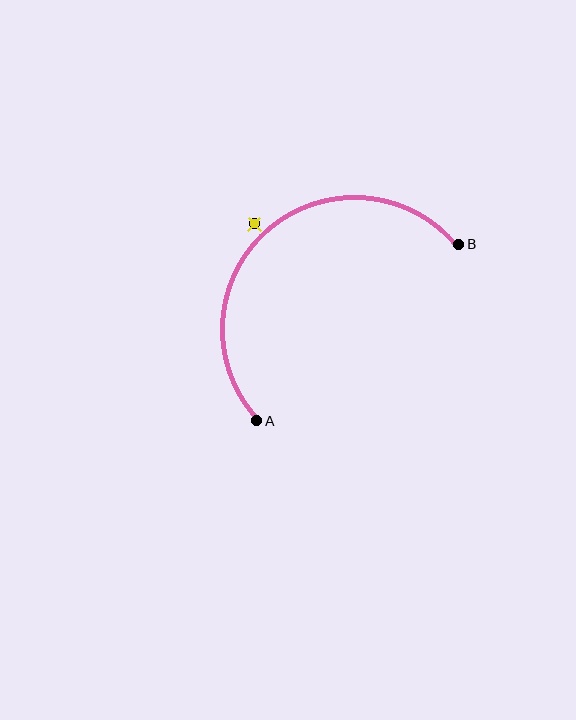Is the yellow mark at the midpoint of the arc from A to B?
No — the yellow mark does not lie on the arc at all. It sits slightly outside the curve.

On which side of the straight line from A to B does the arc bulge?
The arc bulges above and to the left of the straight line connecting A and B.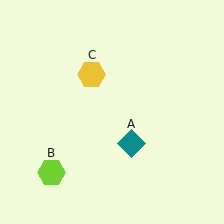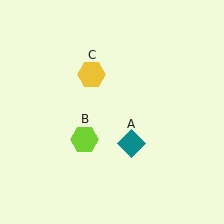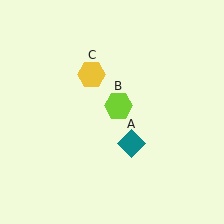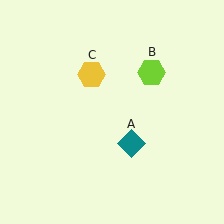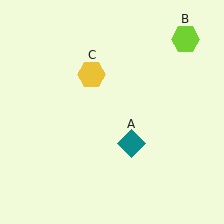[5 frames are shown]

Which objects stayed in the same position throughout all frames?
Teal diamond (object A) and yellow hexagon (object C) remained stationary.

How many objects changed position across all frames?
1 object changed position: lime hexagon (object B).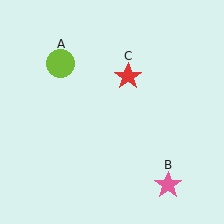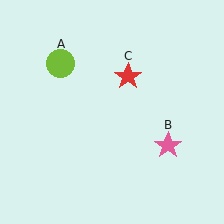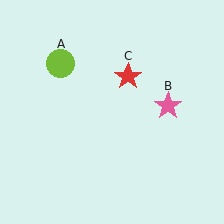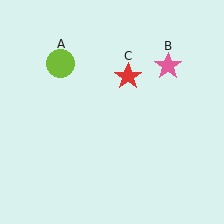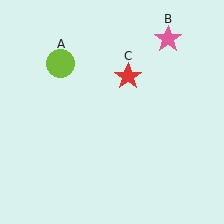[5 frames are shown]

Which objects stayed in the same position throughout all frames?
Lime circle (object A) and red star (object C) remained stationary.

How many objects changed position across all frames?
1 object changed position: pink star (object B).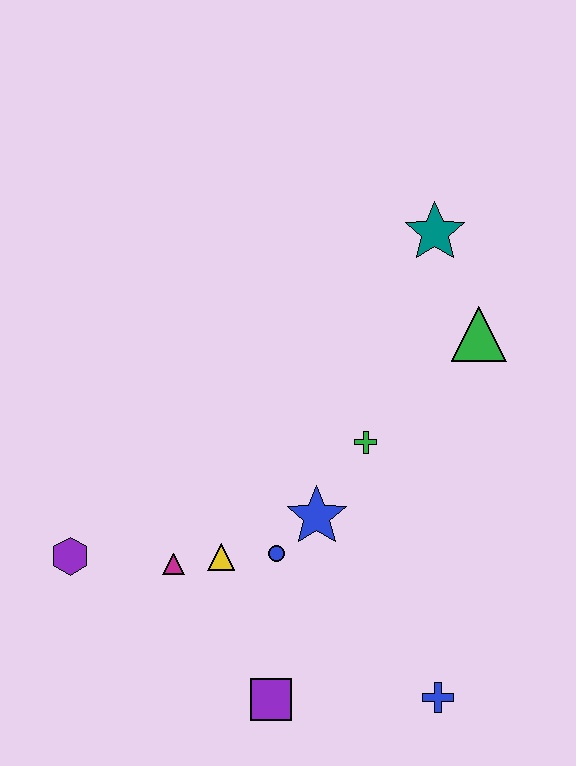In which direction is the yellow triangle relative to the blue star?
The yellow triangle is to the left of the blue star.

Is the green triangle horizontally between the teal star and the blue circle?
No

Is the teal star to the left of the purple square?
No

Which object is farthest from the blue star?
The teal star is farthest from the blue star.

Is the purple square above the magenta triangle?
No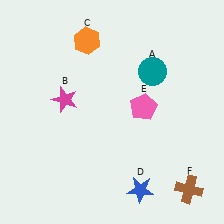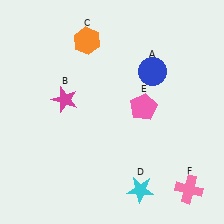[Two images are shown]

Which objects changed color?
A changed from teal to blue. D changed from blue to cyan. F changed from brown to pink.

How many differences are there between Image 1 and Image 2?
There are 3 differences between the two images.